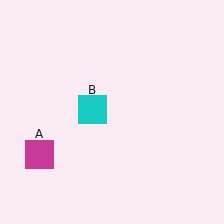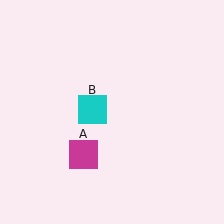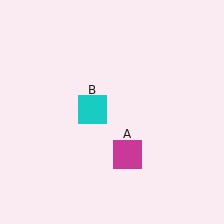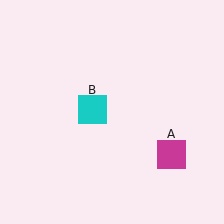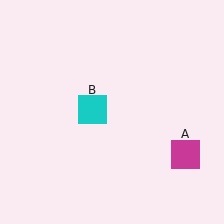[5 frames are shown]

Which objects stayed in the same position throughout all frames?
Cyan square (object B) remained stationary.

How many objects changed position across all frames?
1 object changed position: magenta square (object A).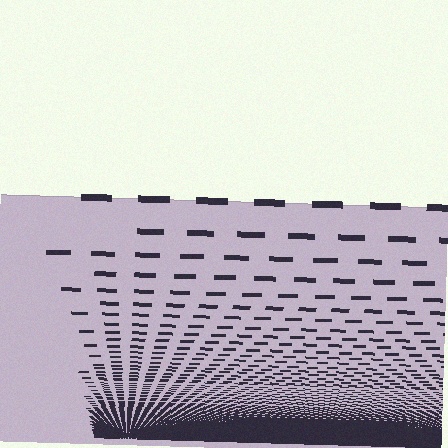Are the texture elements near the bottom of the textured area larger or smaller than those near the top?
Smaller. The gradient is inverted — elements near the bottom are smaller and denser.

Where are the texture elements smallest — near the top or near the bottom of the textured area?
Near the bottom.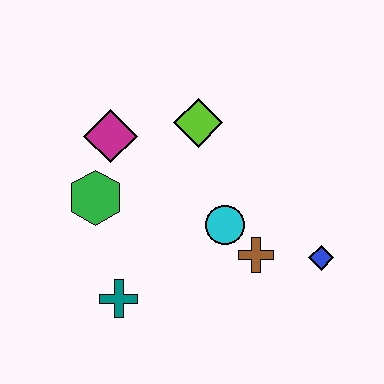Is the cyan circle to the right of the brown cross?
No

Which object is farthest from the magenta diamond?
The blue diamond is farthest from the magenta diamond.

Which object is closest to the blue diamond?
The brown cross is closest to the blue diamond.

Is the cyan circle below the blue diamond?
No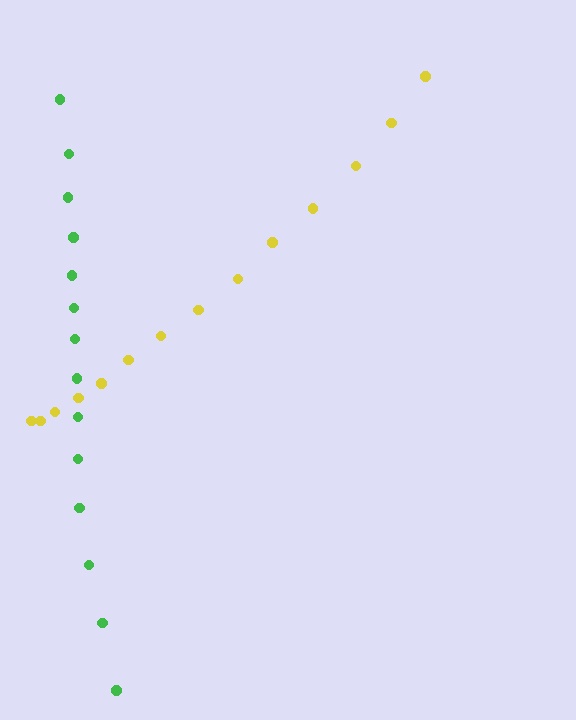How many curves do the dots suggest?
There are 2 distinct paths.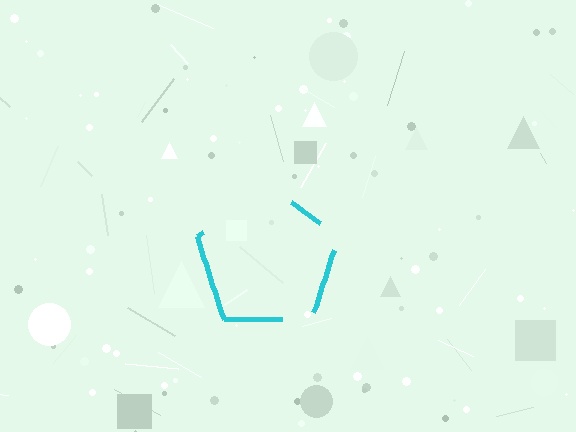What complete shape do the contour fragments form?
The contour fragments form a pentagon.